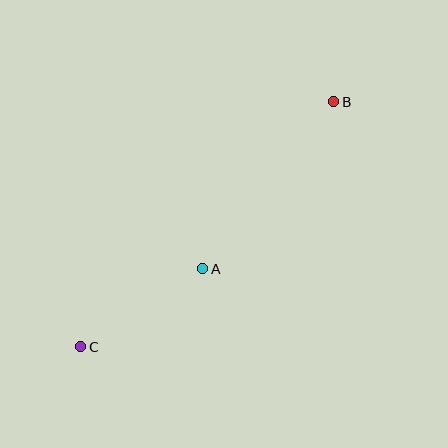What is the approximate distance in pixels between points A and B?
The distance between A and B is approximately 212 pixels.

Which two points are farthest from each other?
Points B and C are farthest from each other.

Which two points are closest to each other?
Points A and C are closest to each other.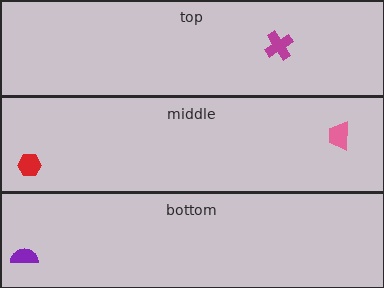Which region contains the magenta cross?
The top region.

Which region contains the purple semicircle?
The bottom region.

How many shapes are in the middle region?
2.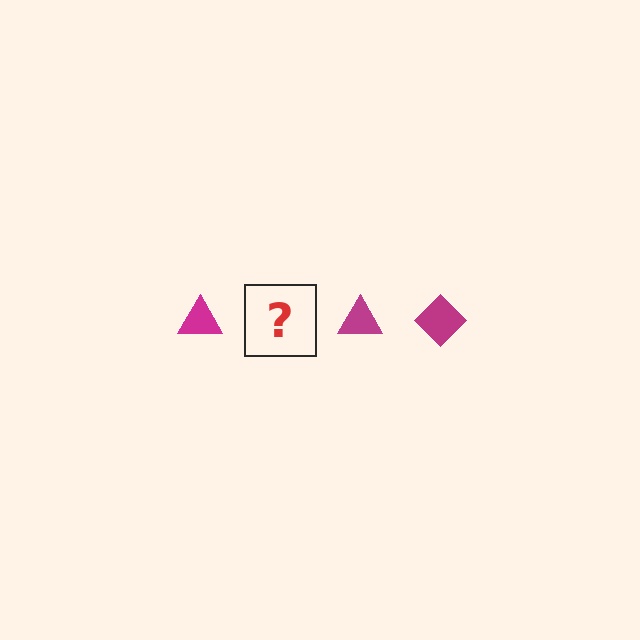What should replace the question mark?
The question mark should be replaced with a magenta diamond.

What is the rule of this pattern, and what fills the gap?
The rule is that the pattern cycles through triangle, diamond shapes in magenta. The gap should be filled with a magenta diamond.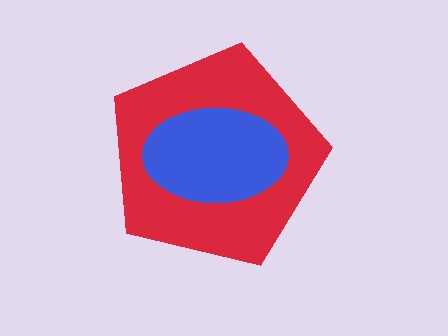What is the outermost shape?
The red pentagon.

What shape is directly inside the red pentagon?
The blue ellipse.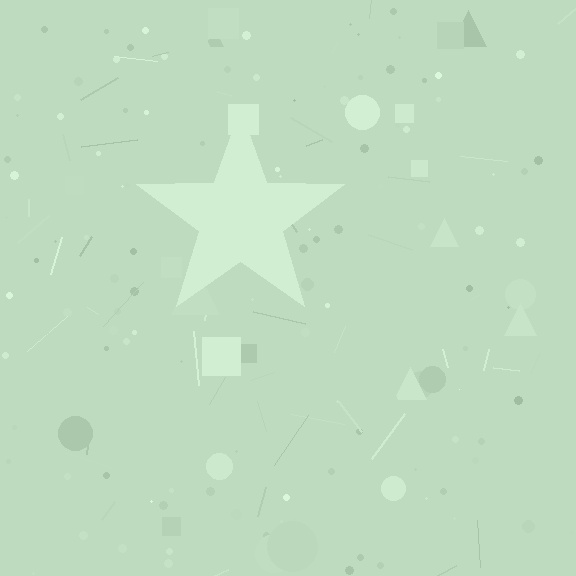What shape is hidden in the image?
A star is hidden in the image.